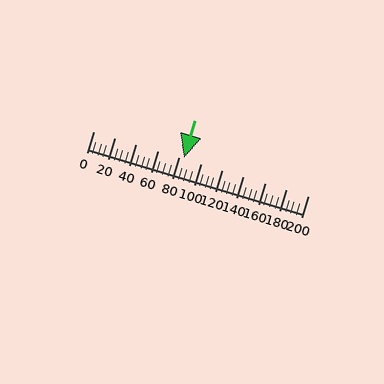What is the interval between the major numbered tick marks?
The major tick marks are spaced 20 units apart.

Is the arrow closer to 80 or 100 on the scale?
The arrow is closer to 80.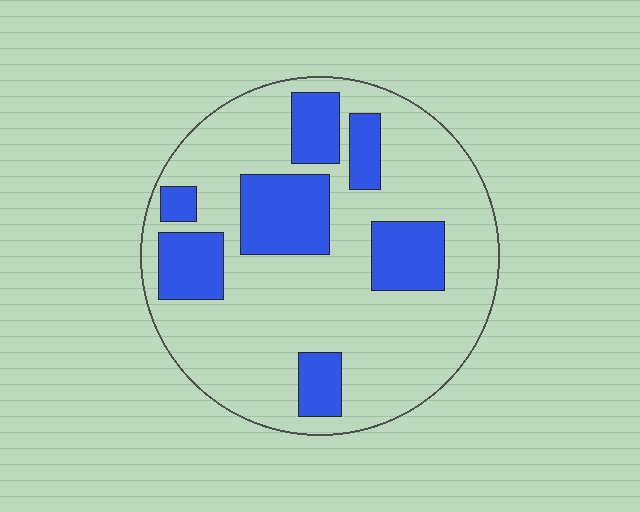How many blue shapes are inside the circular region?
7.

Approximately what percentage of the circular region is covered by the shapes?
Approximately 25%.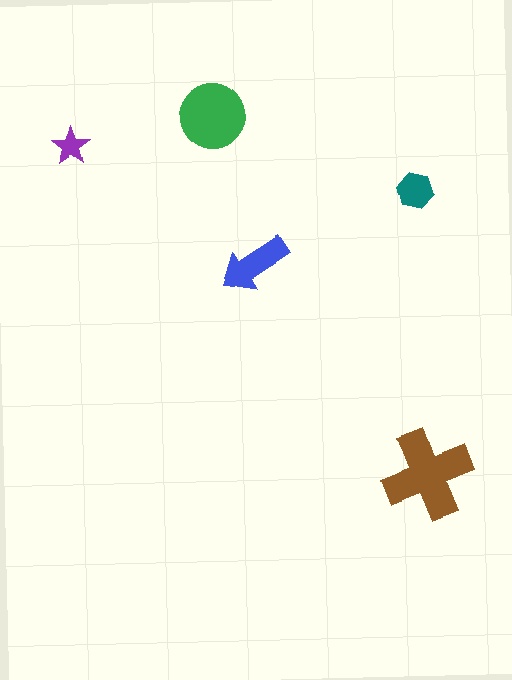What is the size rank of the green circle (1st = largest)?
2nd.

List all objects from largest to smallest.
The brown cross, the green circle, the blue arrow, the teal hexagon, the purple star.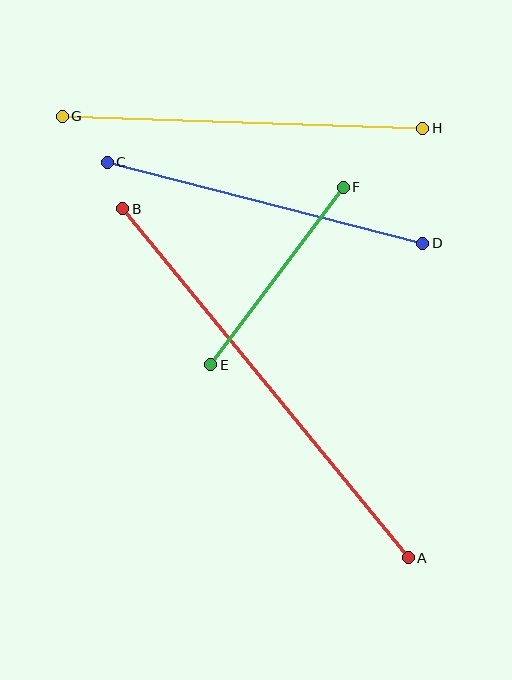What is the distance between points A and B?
The distance is approximately 451 pixels.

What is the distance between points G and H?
The distance is approximately 361 pixels.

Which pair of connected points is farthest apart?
Points A and B are farthest apart.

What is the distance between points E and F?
The distance is approximately 221 pixels.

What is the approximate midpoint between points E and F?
The midpoint is at approximately (277, 276) pixels.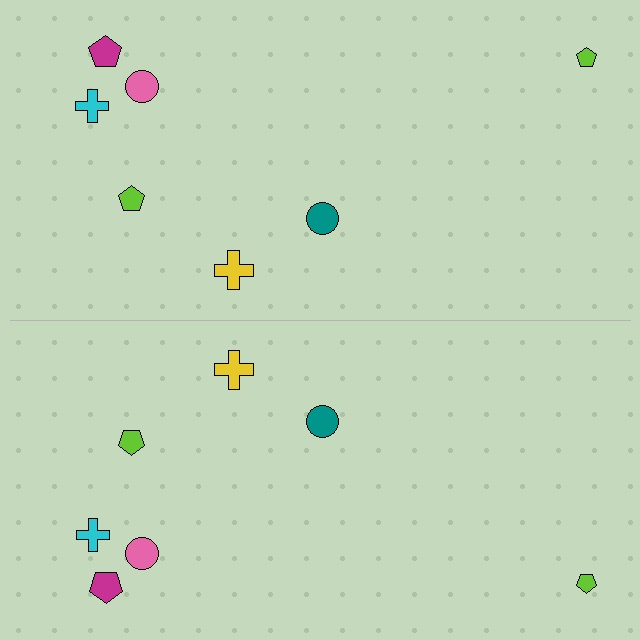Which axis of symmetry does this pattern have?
The pattern has a horizontal axis of symmetry running through the center of the image.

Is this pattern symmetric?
Yes, this pattern has bilateral (reflection) symmetry.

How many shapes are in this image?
There are 14 shapes in this image.